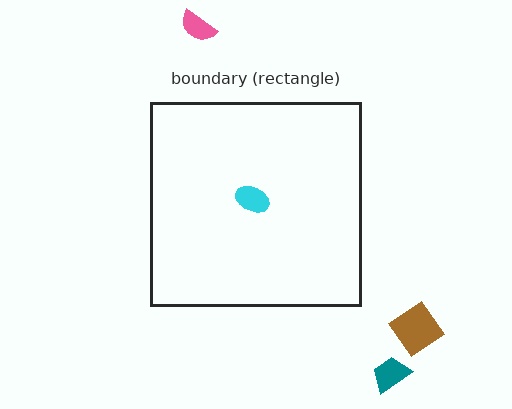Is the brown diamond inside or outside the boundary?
Outside.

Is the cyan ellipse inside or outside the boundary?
Inside.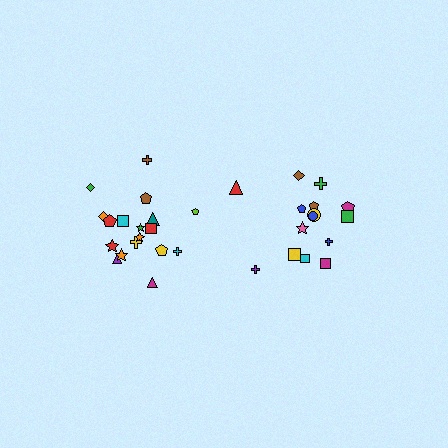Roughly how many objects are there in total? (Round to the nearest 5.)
Roughly 35 objects in total.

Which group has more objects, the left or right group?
The left group.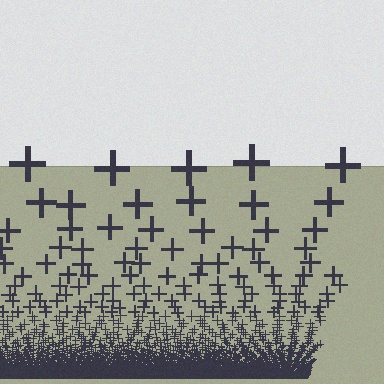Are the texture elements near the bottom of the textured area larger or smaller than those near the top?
Smaller. The gradient is inverted — elements near the bottom are smaller and denser.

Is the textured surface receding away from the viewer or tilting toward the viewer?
The surface appears to tilt toward the viewer. Texture elements get larger and sparser toward the top.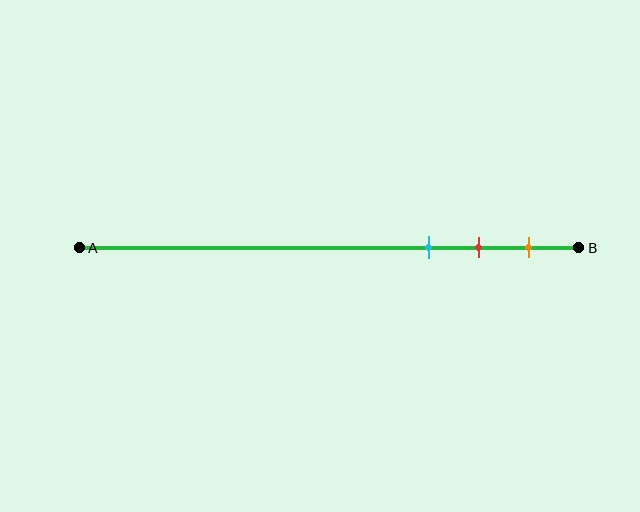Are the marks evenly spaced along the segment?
Yes, the marks are approximately evenly spaced.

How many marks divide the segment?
There are 3 marks dividing the segment.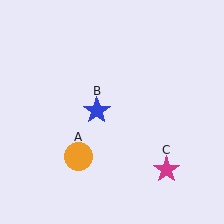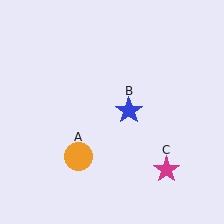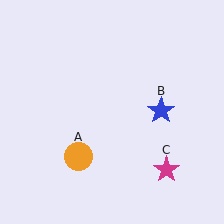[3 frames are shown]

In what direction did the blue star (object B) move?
The blue star (object B) moved right.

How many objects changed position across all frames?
1 object changed position: blue star (object B).